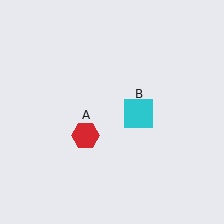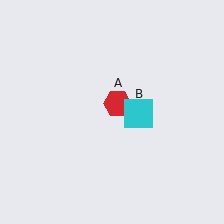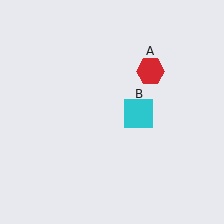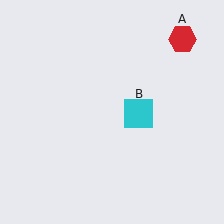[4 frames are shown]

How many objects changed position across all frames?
1 object changed position: red hexagon (object A).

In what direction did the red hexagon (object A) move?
The red hexagon (object A) moved up and to the right.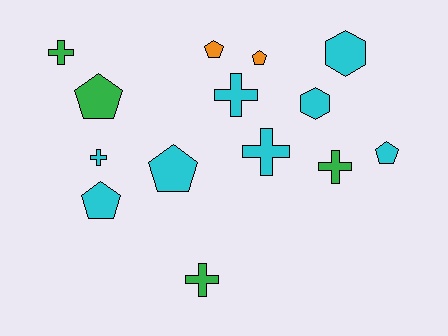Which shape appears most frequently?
Pentagon, with 6 objects.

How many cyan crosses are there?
There are 3 cyan crosses.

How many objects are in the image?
There are 14 objects.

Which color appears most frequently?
Cyan, with 8 objects.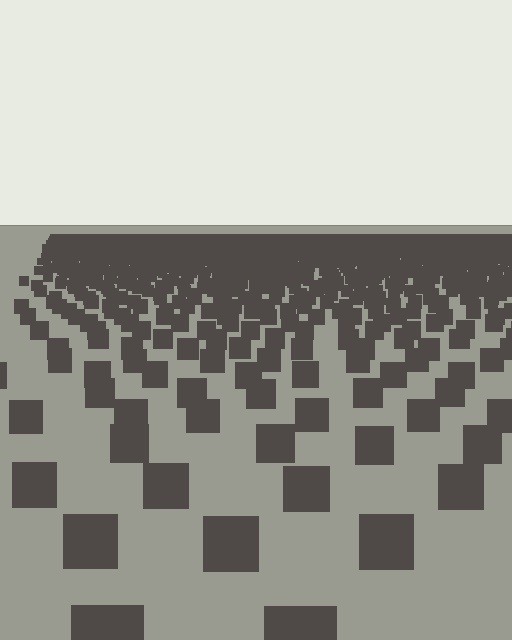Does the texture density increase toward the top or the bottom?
Density increases toward the top.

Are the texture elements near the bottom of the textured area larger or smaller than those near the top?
Larger. Near the bottom, elements are closer to the viewer and appear at a bigger on-screen size.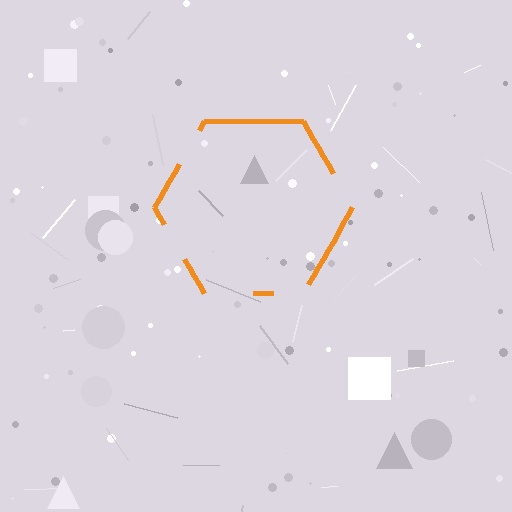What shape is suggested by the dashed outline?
The dashed outline suggests a hexagon.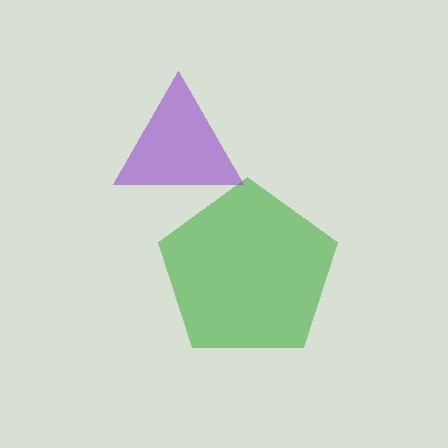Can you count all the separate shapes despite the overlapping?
Yes, there are 2 separate shapes.